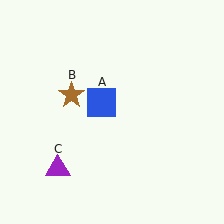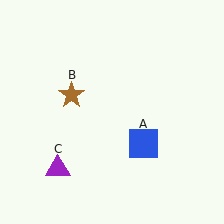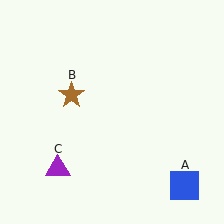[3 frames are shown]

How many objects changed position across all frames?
1 object changed position: blue square (object A).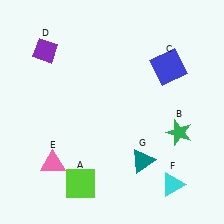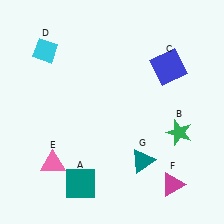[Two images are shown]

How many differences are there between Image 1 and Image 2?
There are 3 differences between the two images.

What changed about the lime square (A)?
In Image 1, A is lime. In Image 2, it changed to teal.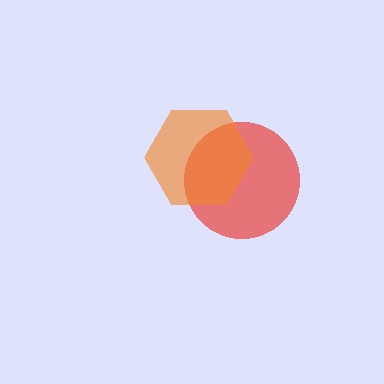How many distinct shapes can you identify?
There are 2 distinct shapes: a red circle, an orange hexagon.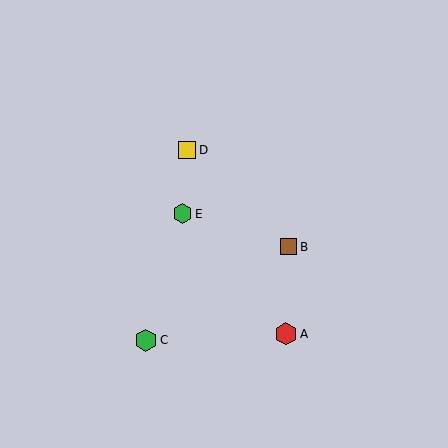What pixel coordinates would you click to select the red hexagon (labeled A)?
Click at (286, 334) to select the red hexagon A.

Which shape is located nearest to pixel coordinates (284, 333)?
The red hexagon (labeled A) at (286, 334) is nearest to that location.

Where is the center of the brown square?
The center of the brown square is at (289, 247).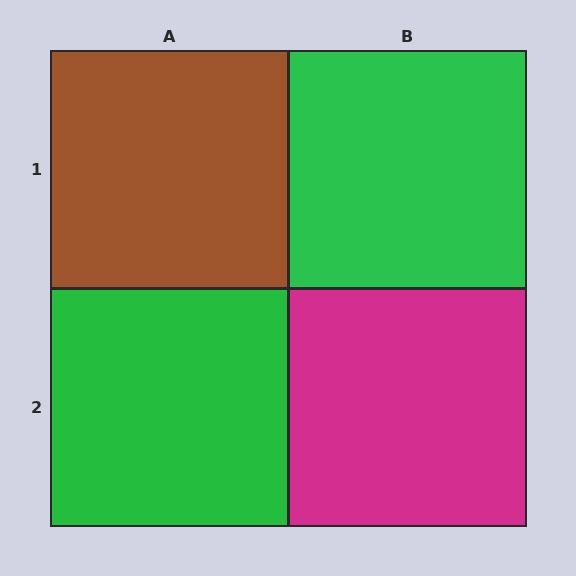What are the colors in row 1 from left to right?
Brown, green.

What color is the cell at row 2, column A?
Green.